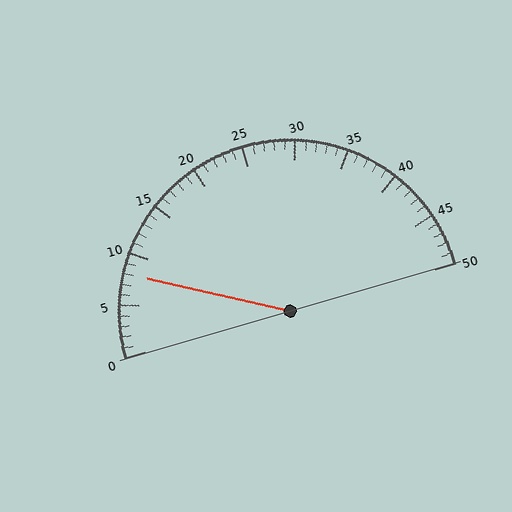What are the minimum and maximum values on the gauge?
The gauge ranges from 0 to 50.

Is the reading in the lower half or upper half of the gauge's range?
The reading is in the lower half of the range (0 to 50).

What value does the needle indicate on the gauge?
The needle indicates approximately 8.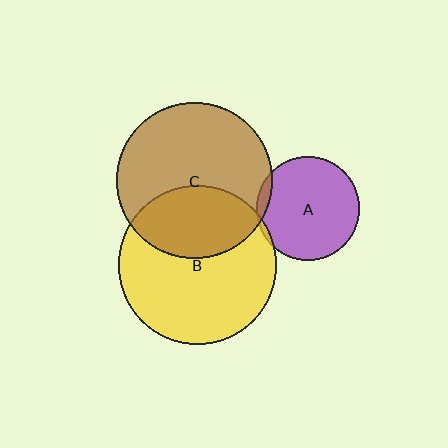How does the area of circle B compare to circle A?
Approximately 2.4 times.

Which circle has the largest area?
Circle B (yellow).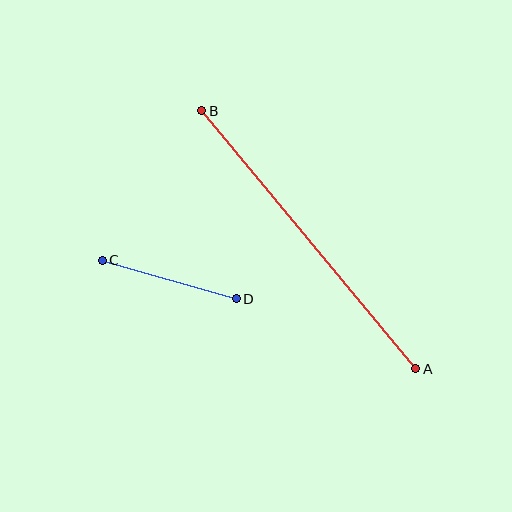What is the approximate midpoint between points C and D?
The midpoint is at approximately (169, 279) pixels.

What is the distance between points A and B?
The distance is approximately 335 pixels.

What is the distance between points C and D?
The distance is approximately 139 pixels.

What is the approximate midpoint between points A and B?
The midpoint is at approximately (309, 240) pixels.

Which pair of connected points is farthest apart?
Points A and B are farthest apart.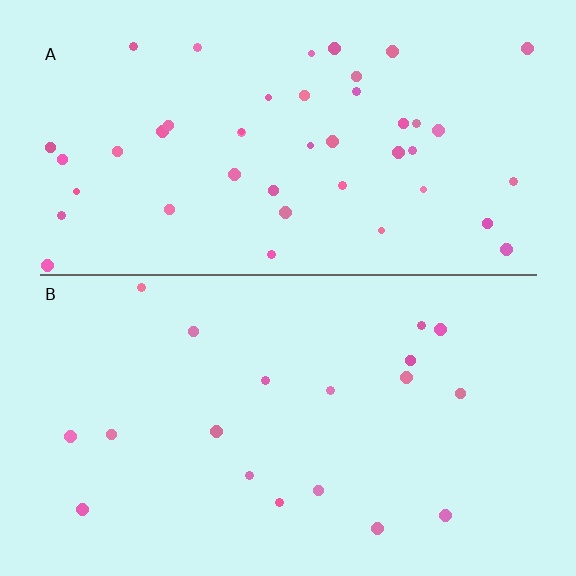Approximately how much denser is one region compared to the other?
Approximately 2.4× — region A over region B.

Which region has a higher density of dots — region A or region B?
A (the top).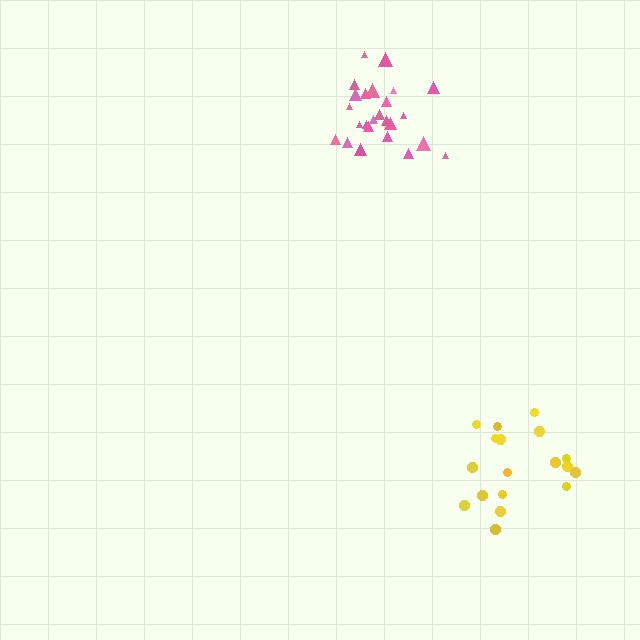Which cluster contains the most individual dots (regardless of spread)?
Pink (27).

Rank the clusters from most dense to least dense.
pink, yellow.